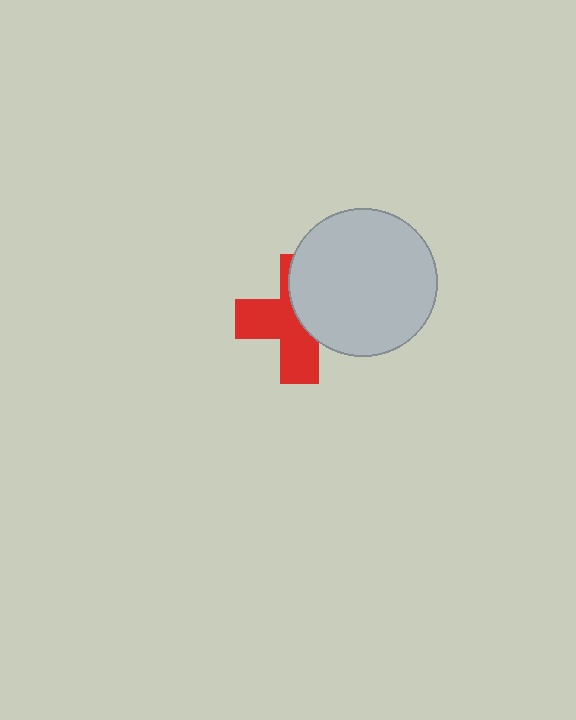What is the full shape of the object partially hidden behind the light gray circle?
The partially hidden object is a red cross.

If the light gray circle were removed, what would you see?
You would see the complete red cross.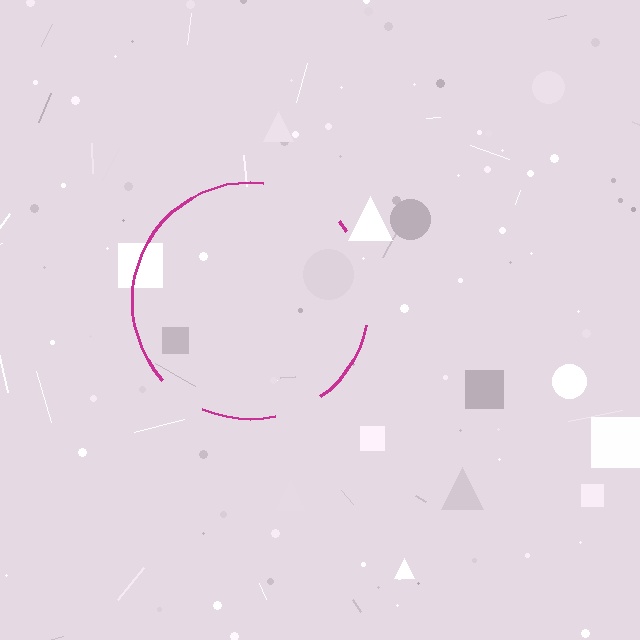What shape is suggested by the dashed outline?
The dashed outline suggests a circle.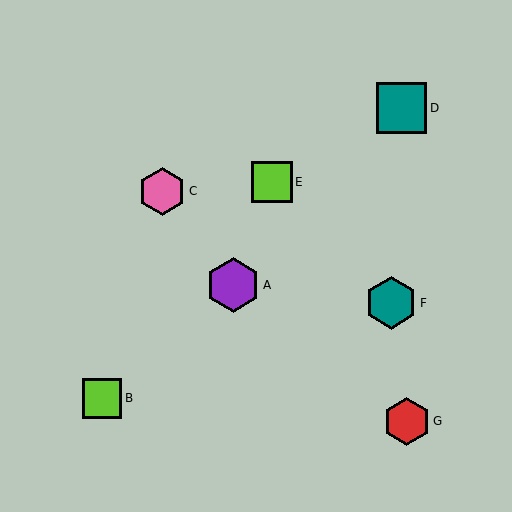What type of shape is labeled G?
Shape G is a red hexagon.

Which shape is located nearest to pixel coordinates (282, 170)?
The lime square (labeled E) at (272, 182) is nearest to that location.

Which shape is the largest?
The purple hexagon (labeled A) is the largest.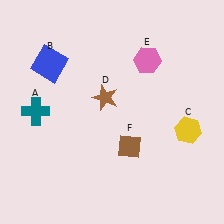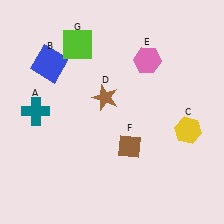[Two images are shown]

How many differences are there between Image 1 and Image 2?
There is 1 difference between the two images.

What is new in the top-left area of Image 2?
A lime square (G) was added in the top-left area of Image 2.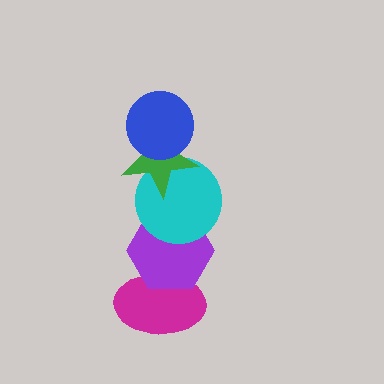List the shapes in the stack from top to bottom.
From top to bottom: the blue circle, the green star, the cyan circle, the purple hexagon, the magenta ellipse.